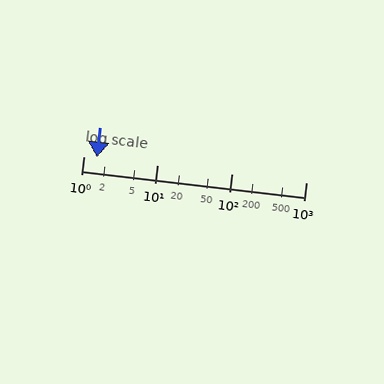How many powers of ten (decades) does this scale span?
The scale spans 3 decades, from 1 to 1000.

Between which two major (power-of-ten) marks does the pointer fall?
The pointer is between 1 and 10.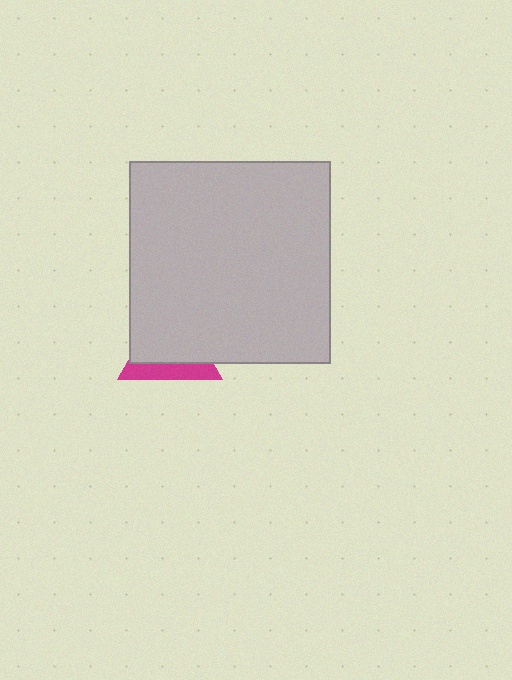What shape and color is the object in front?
The object in front is a light gray square.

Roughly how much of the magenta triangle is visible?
A small part of it is visible (roughly 32%).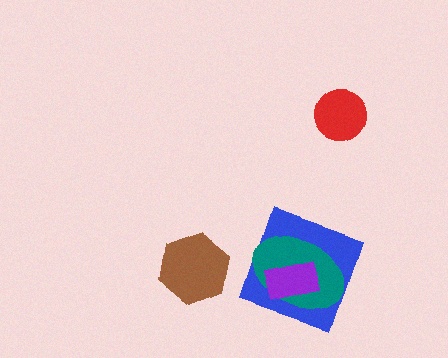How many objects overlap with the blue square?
2 objects overlap with the blue square.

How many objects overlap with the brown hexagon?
0 objects overlap with the brown hexagon.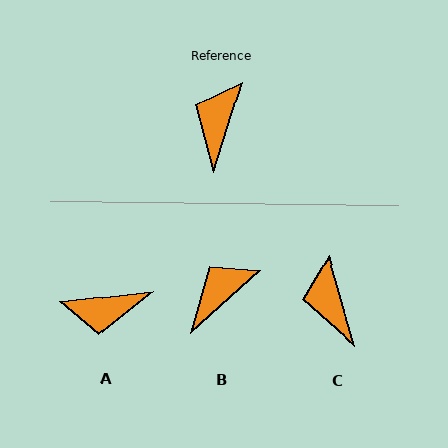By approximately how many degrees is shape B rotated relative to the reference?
Approximately 30 degrees clockwise.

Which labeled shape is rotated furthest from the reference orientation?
A, about 114 degrees away.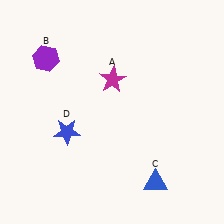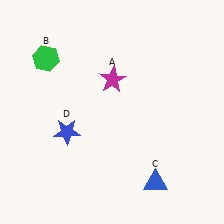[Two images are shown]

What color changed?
The hexagon (B) changed from purple in Image 1 to green in Image 2.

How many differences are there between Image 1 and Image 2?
There is 1 difference between the two images.